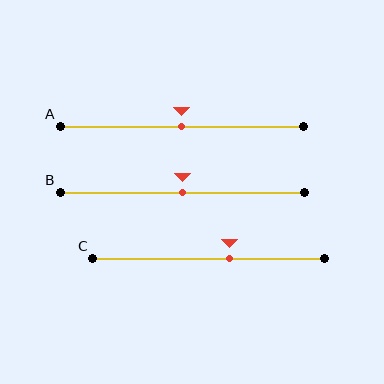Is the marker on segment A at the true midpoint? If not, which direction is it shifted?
Yes, the marker on segment A is at the true midpoint.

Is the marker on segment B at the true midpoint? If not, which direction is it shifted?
Yes, the marker on segment B is at the true midpoint.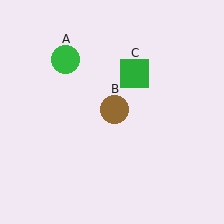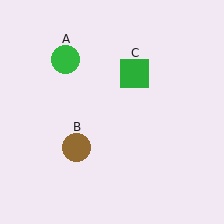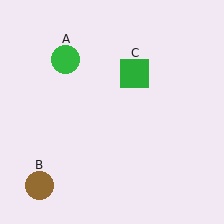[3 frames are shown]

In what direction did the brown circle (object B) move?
The brown circle (object B) moved down and to the left.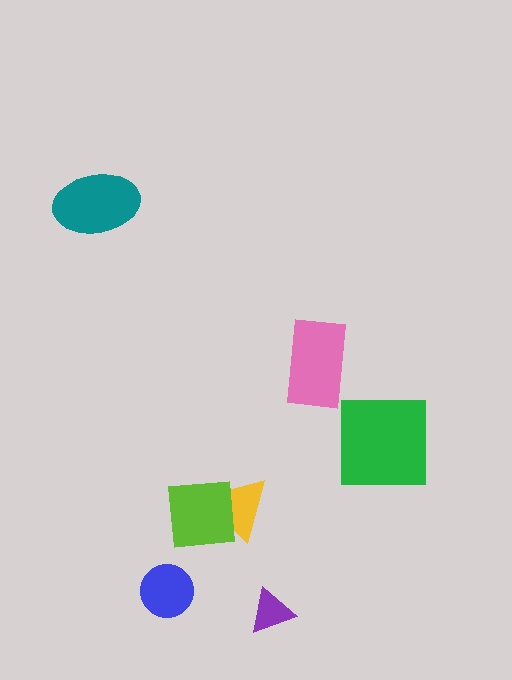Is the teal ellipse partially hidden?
No, no other shape covers it.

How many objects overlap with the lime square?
1 object overlaps with the lime square.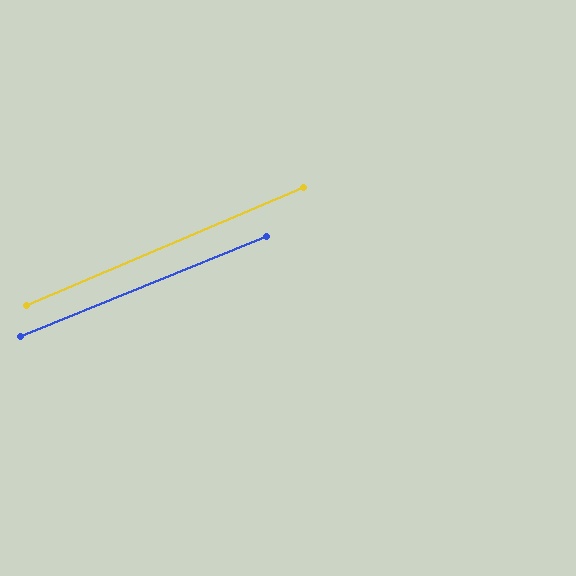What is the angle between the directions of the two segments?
Approximately 1 degree.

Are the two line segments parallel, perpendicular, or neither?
Parallel — their directions differ by only 1.1°.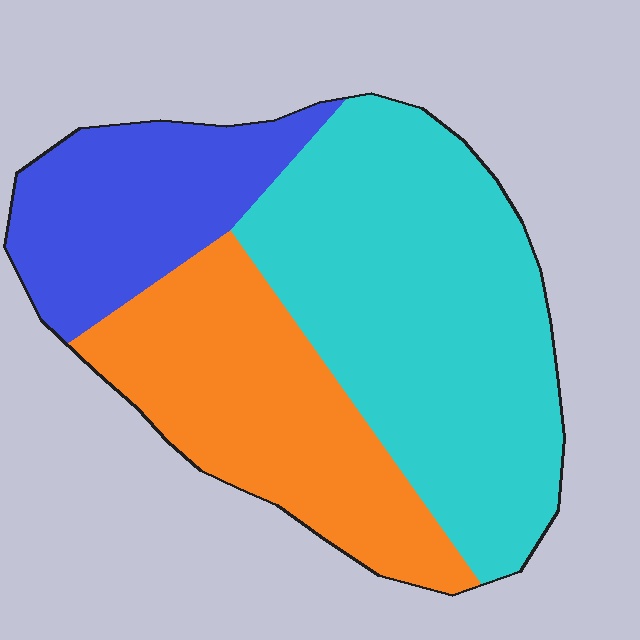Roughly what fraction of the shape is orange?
Orange covers 30% of the shape.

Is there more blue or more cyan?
Cyan.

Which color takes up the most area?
Cyan, at roughly 50%.